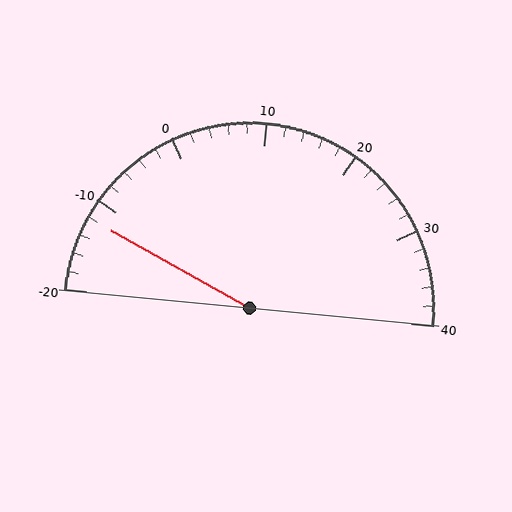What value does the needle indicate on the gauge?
The needle indicates approximately -12.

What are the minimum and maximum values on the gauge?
The gauge ranges from -20 to 40.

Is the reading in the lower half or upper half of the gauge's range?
The reading is in the lower half of the range (-20 to 40).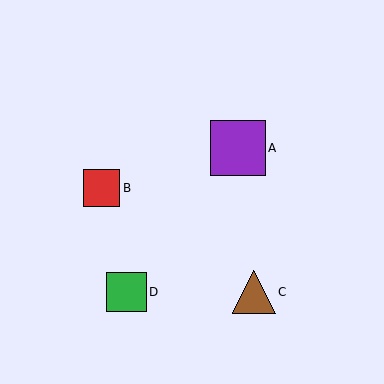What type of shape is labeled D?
Shape D is a green square.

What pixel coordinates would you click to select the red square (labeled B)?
Click at (102, 188) to select the red square B.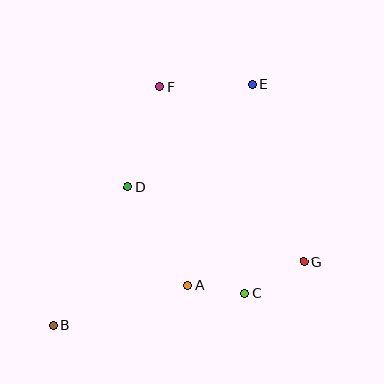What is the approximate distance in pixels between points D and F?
The distance between D and F is approximately 105 pixels.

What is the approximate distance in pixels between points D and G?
The distance between D and G is approximately 191 pixels.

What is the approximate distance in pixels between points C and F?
The distance between C and F is approximately 222 pixels.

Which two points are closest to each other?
Points A and C are closest to each other.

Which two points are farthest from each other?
Points B and E are farthest from each other.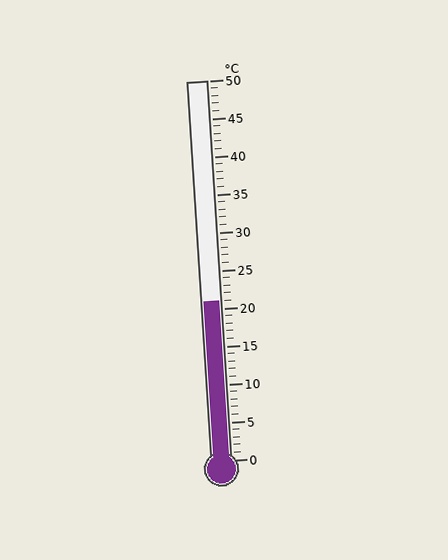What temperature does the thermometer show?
The thermometer shows approximately 21°C.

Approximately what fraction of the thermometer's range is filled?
The thermometer is filled to approximately 40% of its range.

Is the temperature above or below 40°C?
The temperature is below 40°C.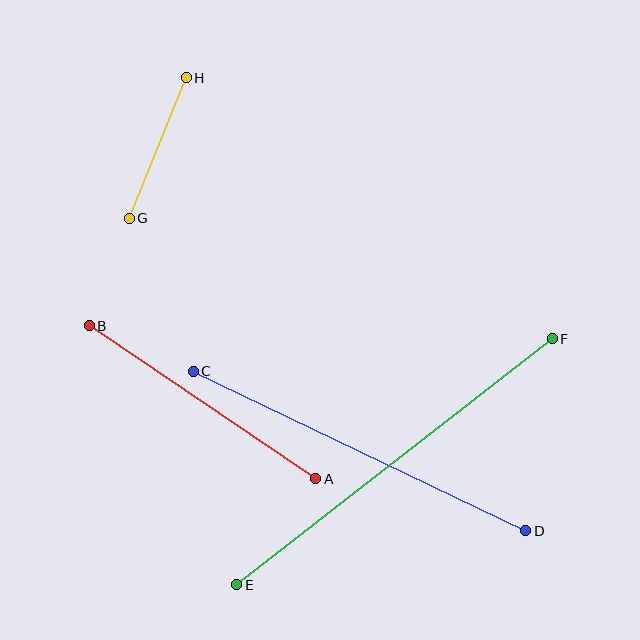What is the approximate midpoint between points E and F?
The midpoint is at approximately (394, 462) pixels.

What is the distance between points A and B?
The distance is approximately 273 pixels.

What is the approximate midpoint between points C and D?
The midpoint is at approximately (359, 451) pixels.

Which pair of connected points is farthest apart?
Points E and F are farthest apart.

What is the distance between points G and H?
The distance is approximately 152 pixels.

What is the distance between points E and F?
The distance is approximately 400 pixels.